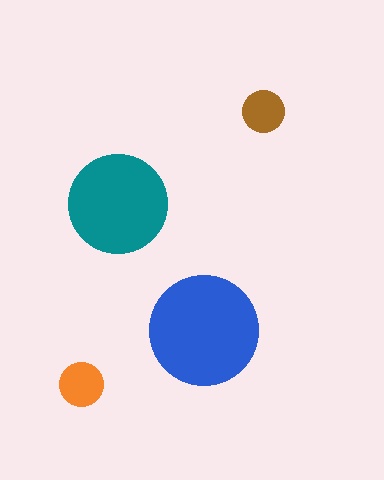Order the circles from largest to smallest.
the blue one, the teal one, the orange one, the brown one.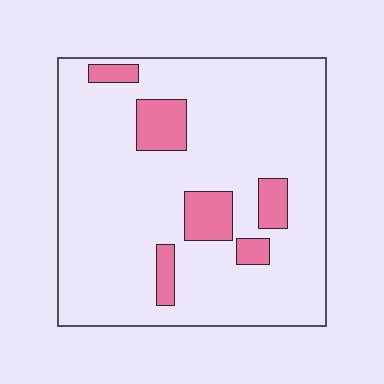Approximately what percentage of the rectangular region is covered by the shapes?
Approximately 15%.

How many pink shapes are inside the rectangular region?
6.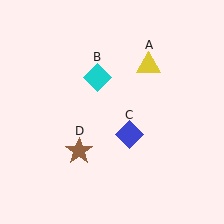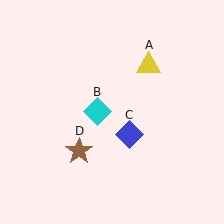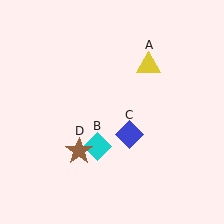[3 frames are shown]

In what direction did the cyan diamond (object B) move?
The cyan diamond (object B) moved down.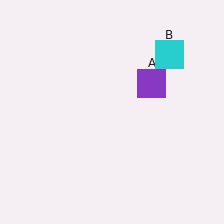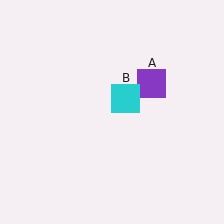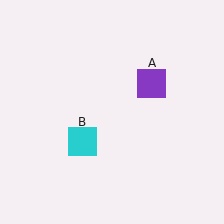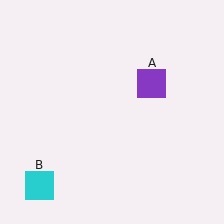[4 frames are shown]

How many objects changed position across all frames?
1 object changed position: cyan square (object B).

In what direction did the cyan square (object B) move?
The cyan square (object B) moved down and to the left.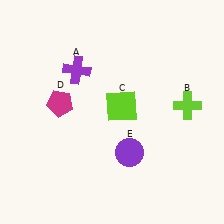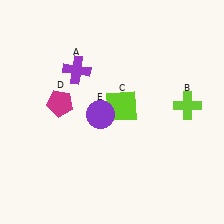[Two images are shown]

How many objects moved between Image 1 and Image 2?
1 object moved between the two images.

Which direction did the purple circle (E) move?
The purple circle (E) moved up.